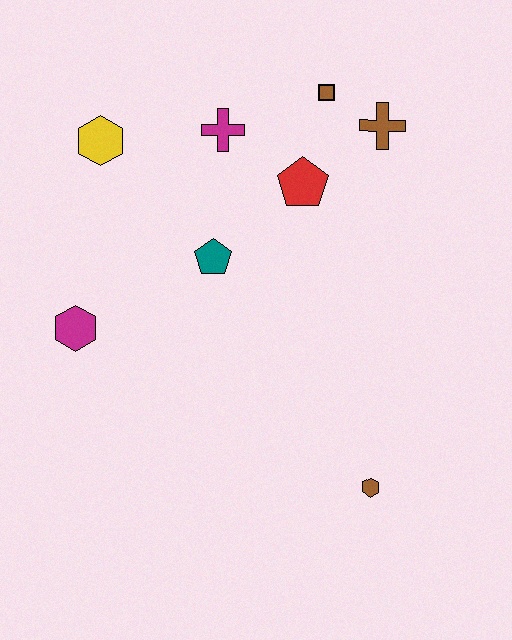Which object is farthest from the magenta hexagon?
The brown cross is farthest from the magenta hexagon.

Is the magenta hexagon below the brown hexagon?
No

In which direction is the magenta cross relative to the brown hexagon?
The magenta cross is above the brown hexagon.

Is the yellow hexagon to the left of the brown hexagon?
Yes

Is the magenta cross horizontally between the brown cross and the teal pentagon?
Yes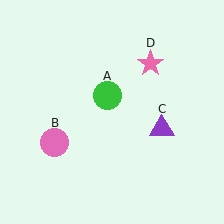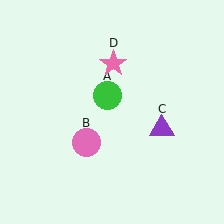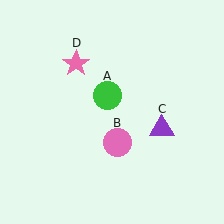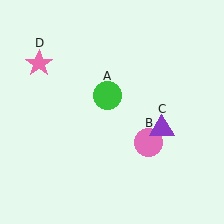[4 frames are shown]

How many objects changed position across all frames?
2 objects changed position: pink circle (object B), pink star (object D).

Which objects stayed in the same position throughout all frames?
Green circle (object A) and purple triangle (object C) remained stationary.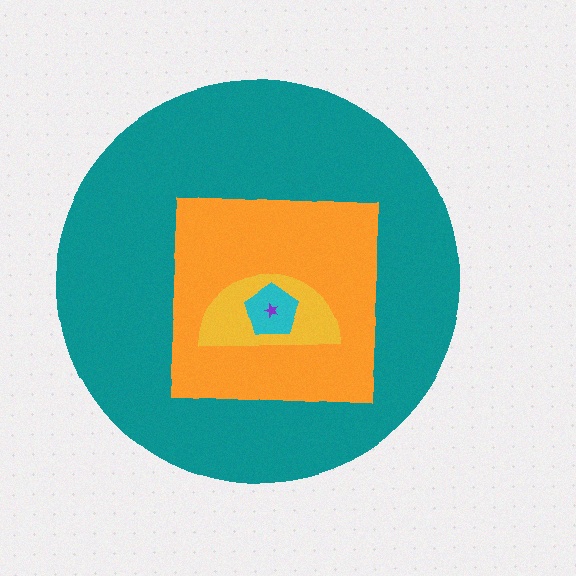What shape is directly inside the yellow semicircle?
The cyan pentagon.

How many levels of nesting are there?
5.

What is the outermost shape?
The teal circle.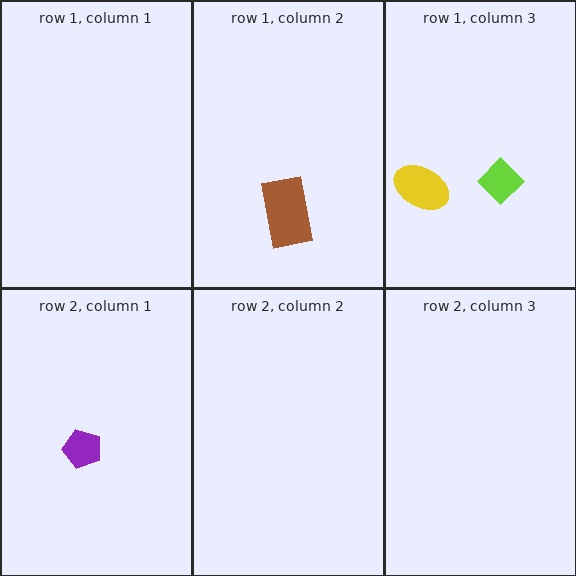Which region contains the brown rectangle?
The row 1, column 2 region.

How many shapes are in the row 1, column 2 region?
1.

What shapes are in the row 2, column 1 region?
The purple pentagon.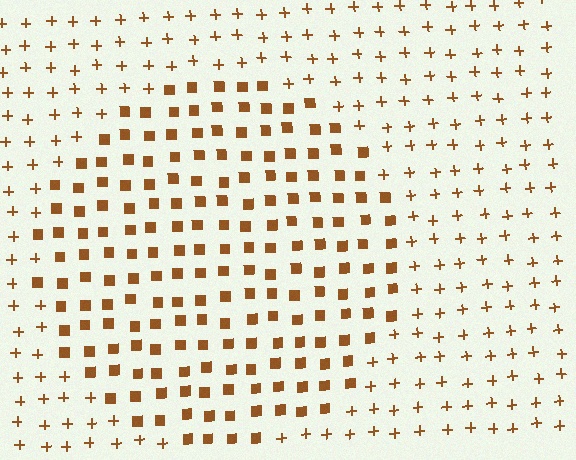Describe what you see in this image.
The image is filled with small brown elements arranged in a uniform grid. A circle-shaped region contains squares, while the surrounding area contains plus signs. The boundary is defined purely by the change in element shape.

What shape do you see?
I see a circle.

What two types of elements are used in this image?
The image uses squares inside the circle region and plus signs outside it.